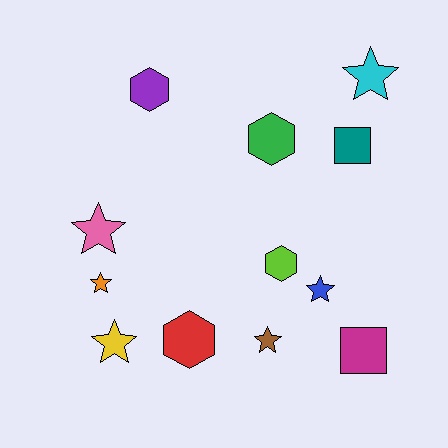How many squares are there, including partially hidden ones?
There are 2 squares.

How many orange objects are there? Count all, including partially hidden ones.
There is 1 orange object.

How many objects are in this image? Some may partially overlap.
There are 12 objects.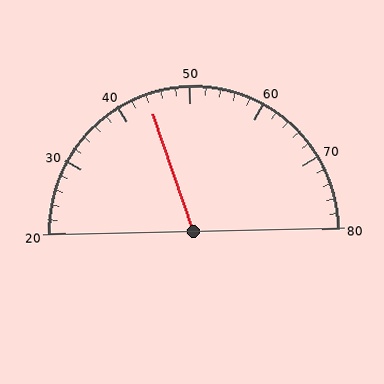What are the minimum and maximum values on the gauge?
The gauge ranges from 20 to 80.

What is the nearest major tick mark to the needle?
The nearest major tick mark is 40.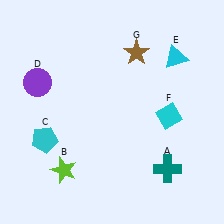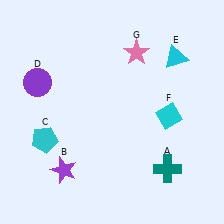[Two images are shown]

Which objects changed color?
B changed from lime to purple. G changed from brown to pink.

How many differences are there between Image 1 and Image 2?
There are 2 differences between the two images.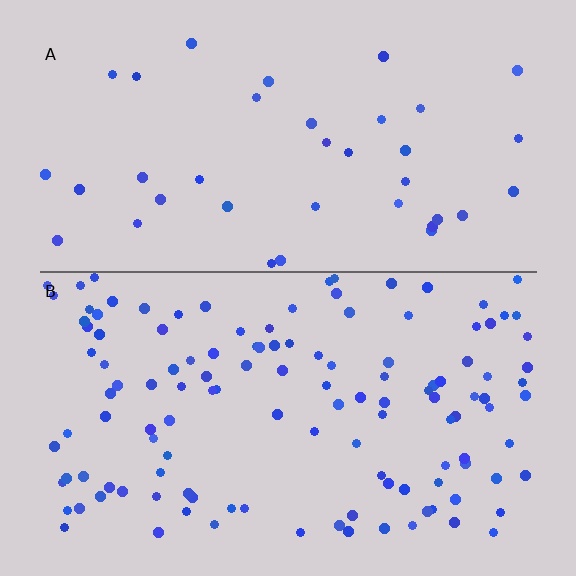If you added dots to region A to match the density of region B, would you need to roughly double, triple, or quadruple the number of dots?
Approximately triple.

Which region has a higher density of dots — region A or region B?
B (the bottom).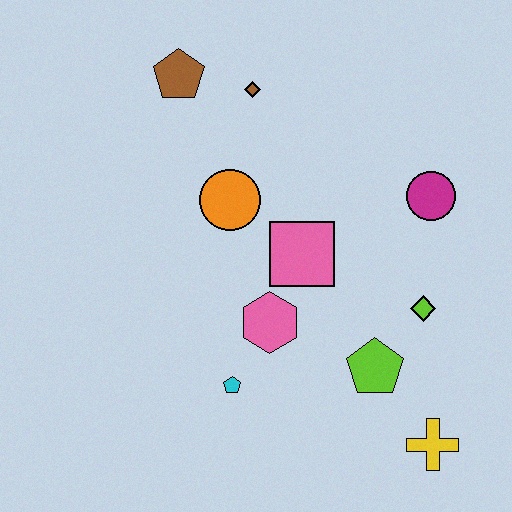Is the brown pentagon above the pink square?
Yes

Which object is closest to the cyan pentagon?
The pink hexagon is closest to the cyan pentagon.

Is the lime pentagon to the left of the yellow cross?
Yes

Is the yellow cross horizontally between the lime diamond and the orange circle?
No